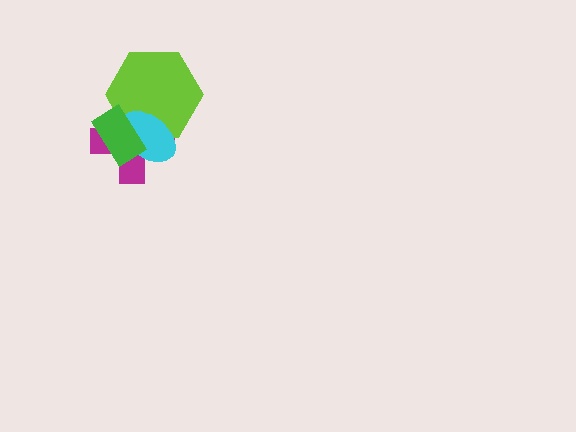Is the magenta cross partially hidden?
Yes, it is partially covered by another shape.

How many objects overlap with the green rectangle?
3 objects overlap with the green rectangle.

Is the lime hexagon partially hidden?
Yes, it is partially covered by another shape.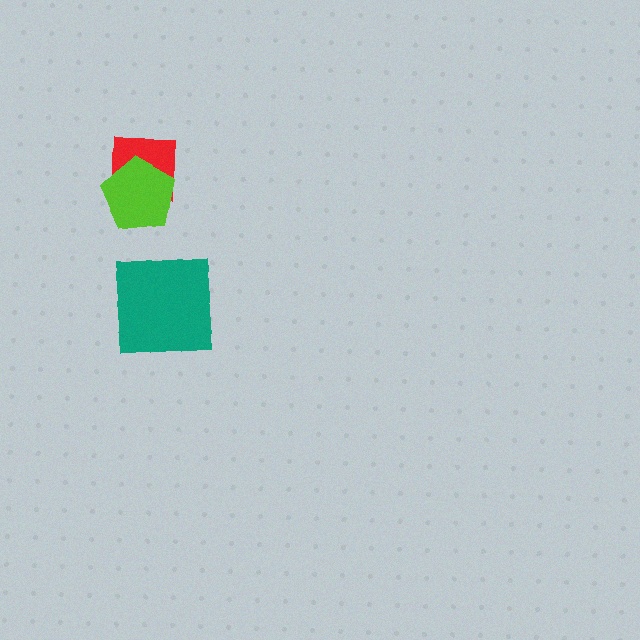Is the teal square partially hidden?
No, no other shape covers it.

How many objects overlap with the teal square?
0 objects overlap with the teal square.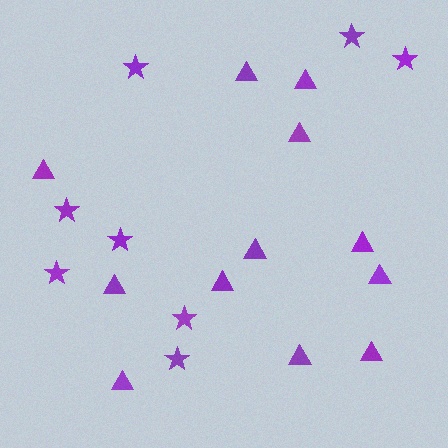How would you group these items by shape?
There are 2 groups: one group of triangles (12) and one group of stars (8).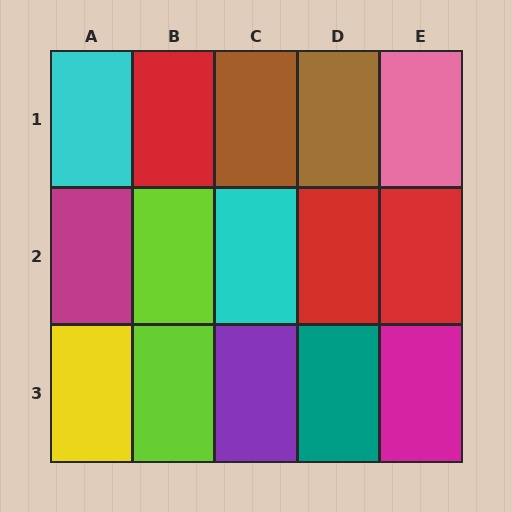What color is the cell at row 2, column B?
Lime.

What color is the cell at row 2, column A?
Magenta.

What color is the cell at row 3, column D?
Teal.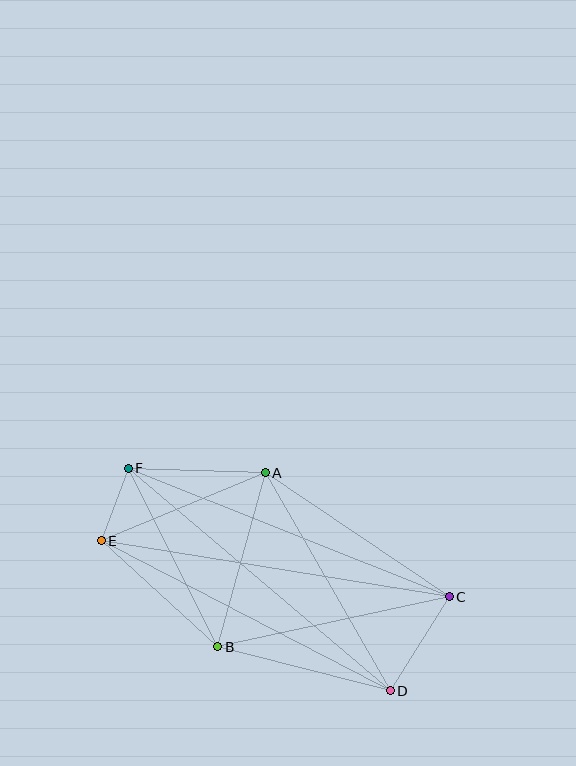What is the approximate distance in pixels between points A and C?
The distance between A and C is approximately 222 pixels.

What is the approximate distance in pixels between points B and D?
The distance between B and D is approximately 178 pixels.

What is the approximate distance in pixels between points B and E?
The distance between B and E is approximately 158 pixels.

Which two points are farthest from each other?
Points C and E are farthest from each other.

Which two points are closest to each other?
Points E and F are closest to each other.